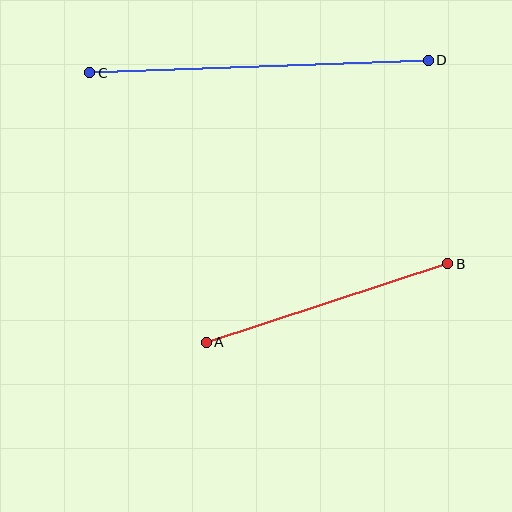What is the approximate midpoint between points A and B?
The midpoint is at approximately (327, 303) pixels.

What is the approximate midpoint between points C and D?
The midpoint is at approximately (259, 66) pixels.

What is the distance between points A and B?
The distance is approximately 254 pixels.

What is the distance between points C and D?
The distance is approximately 339 pixels.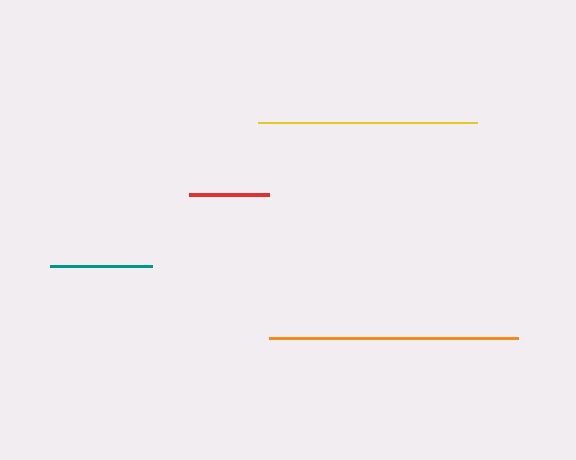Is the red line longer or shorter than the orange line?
The orange line is longer than the red line.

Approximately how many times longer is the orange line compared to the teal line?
The orange line is approximately 2.4 times the length of the teal line.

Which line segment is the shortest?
The red line is the shortest at approximately 80 pixels.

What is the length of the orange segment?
The orange segment is approximately 249 pixels long.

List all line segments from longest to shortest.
From longest to shortest: orange, yellow, teal, red.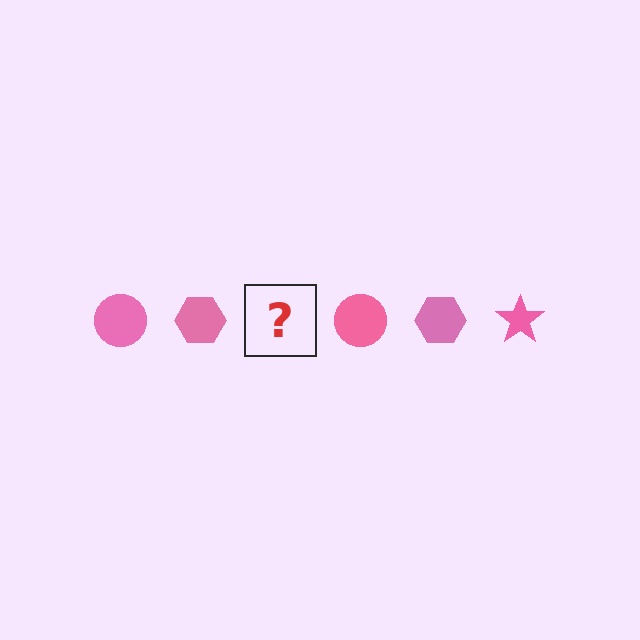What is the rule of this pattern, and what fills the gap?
The rule is that the pattern cycles through circle, hexagon, star shapes in pink. The gap should be filled with a pink star.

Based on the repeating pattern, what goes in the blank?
The blank should be a pink star.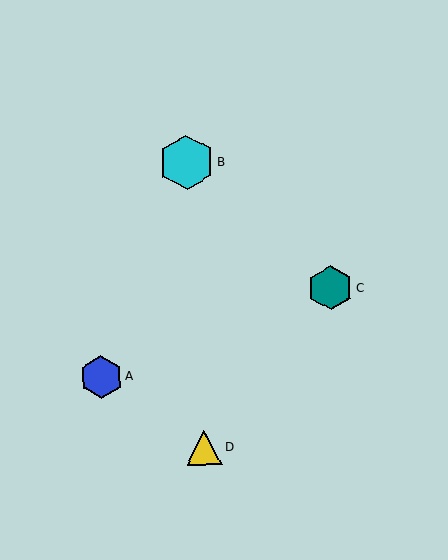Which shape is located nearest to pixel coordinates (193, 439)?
The yellow triangle (labeled D) at (204, 448) is nearest to that location.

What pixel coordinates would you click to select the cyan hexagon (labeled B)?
Click at (187, 162) to select the cyan hexagon B.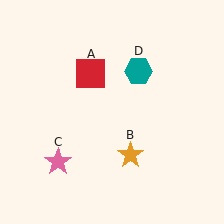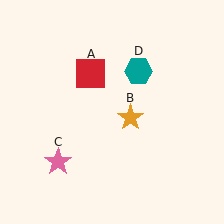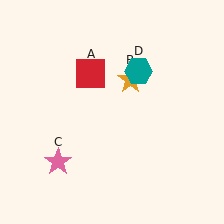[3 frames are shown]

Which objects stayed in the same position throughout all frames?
Red square (object A) and pink star (object C) and teal hexagon (object D) remained stationary.